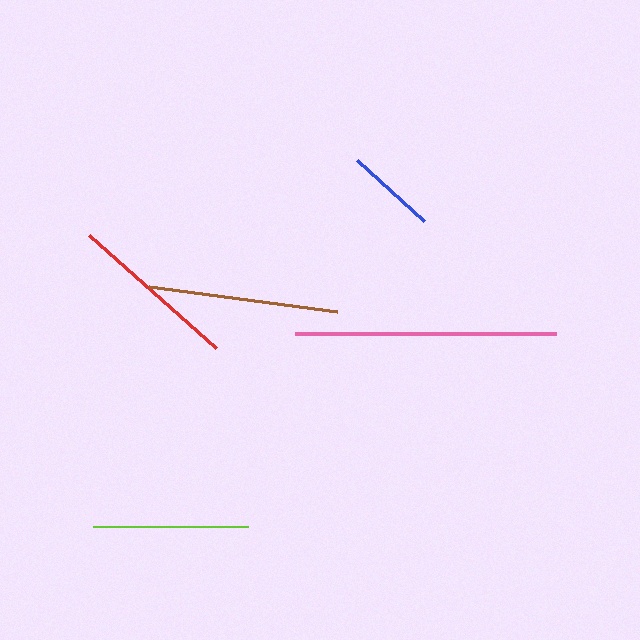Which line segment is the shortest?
The blue line is the shortest at approximately 90 pixels.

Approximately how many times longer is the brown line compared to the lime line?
The brown line is approximately 1.2 times the length of the lime line.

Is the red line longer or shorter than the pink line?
The pink line is longer than the red line.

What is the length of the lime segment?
The lime segment is approximately 155 pixels long.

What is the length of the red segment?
The red segment is approximately 170 pixels long.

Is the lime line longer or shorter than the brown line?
The brown line is longer than the lime line.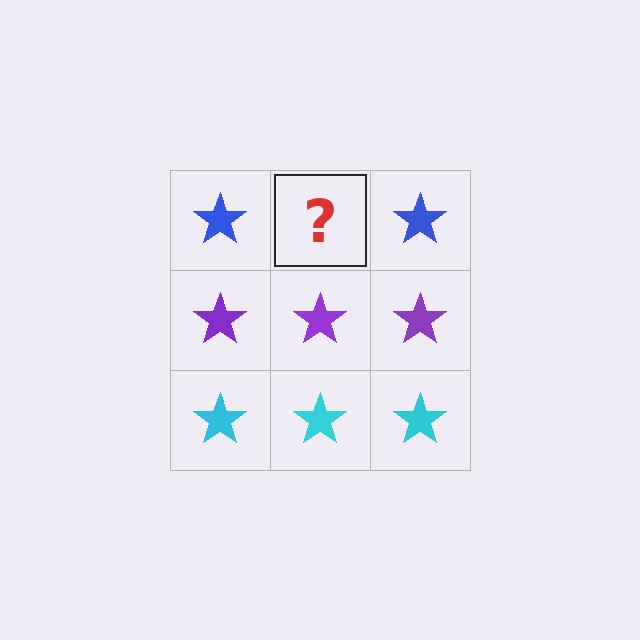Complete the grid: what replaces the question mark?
The question mark should be replaced with a blue star.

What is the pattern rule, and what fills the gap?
The rule is that each row has a consistent color. The gap should be filled with a blue star.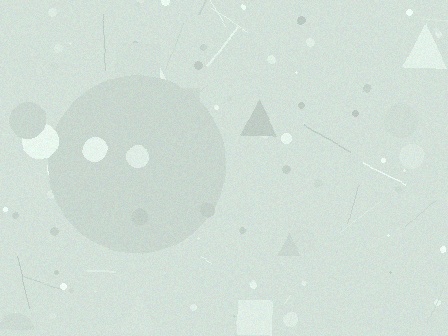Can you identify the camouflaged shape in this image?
The camouflaged shape is a circle.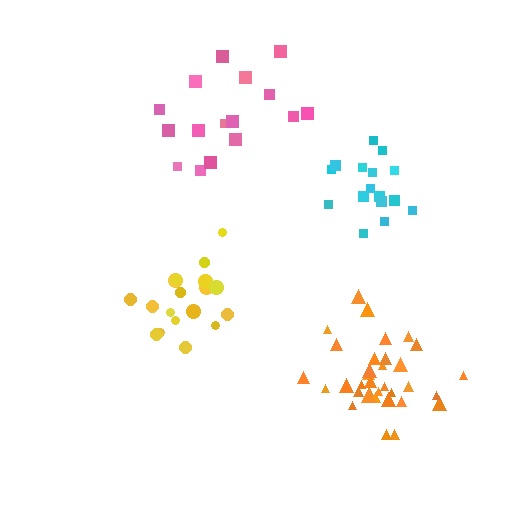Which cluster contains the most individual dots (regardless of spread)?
Orange (34).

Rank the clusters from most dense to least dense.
orange, yellow, cyan, pink.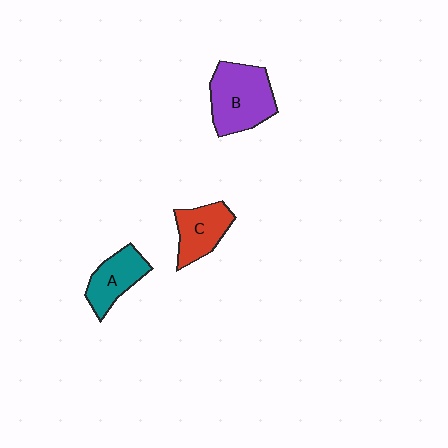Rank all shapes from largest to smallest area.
From largest to smallest: B (purple), C (red), A (teal).